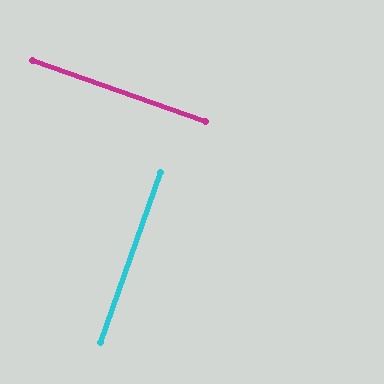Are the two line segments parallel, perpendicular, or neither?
Perpendicular — they meet at approximately 90°.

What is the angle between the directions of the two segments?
Approximately 90 degrees.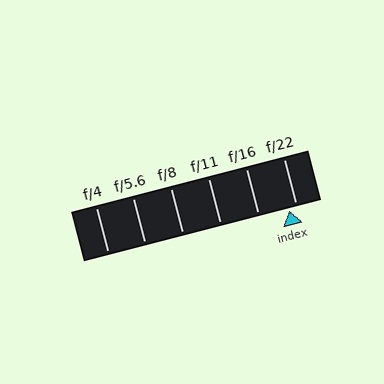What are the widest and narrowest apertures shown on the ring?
The widest aperture shown is f/4 and the narrowest is f/22.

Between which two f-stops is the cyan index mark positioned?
The index mark is between f/16 and f/22.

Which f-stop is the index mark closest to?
The index mark is closest to f/22.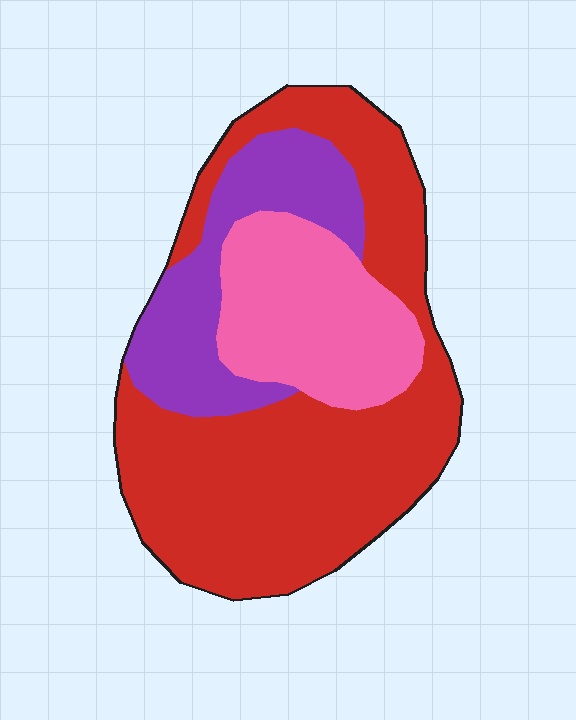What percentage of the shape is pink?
Pink covers around 25% of the shape.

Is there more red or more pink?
Red.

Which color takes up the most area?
Red, at roughly 55%.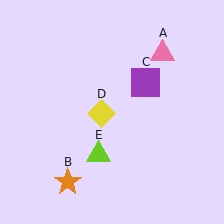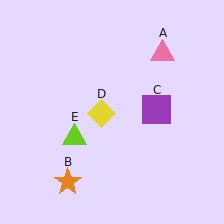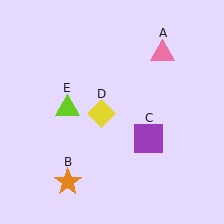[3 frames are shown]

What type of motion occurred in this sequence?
The purple square (object C), lime triangle (object E) rotated clockwise around the center of the scene.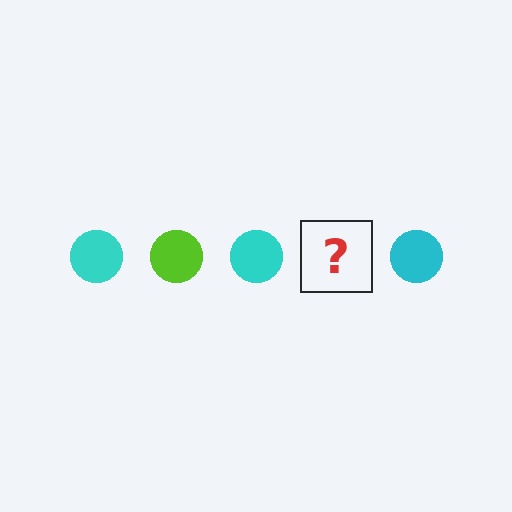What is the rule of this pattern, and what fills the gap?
The rule is that the pattern cycles through cyan, lime circles. The gap should be filled with a lime circle.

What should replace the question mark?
The question mark should be replaced with a lime circle.